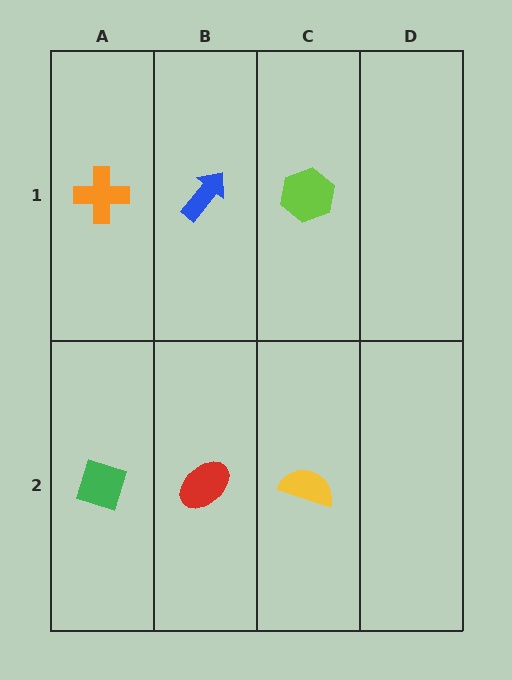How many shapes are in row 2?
3 shapes.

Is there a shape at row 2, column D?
No, that cell is empty.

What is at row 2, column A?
A green diamond.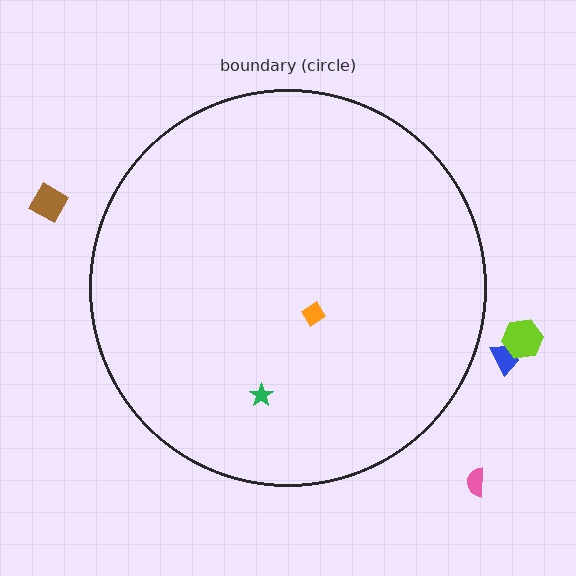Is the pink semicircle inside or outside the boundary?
Outside.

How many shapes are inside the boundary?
2 inside, 4 outside.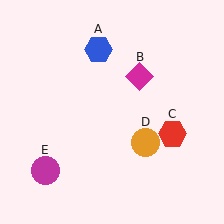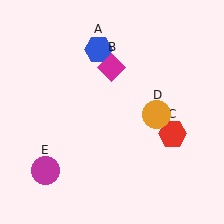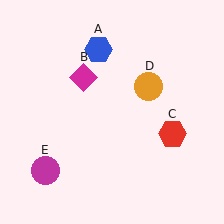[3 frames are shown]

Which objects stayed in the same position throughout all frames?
Blue hexagon (object A) and red hexagon (object C) and magenta circle (object E) remained stationary.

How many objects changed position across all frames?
2 objects changed position: magenta diamond (object B), orange circle (object D).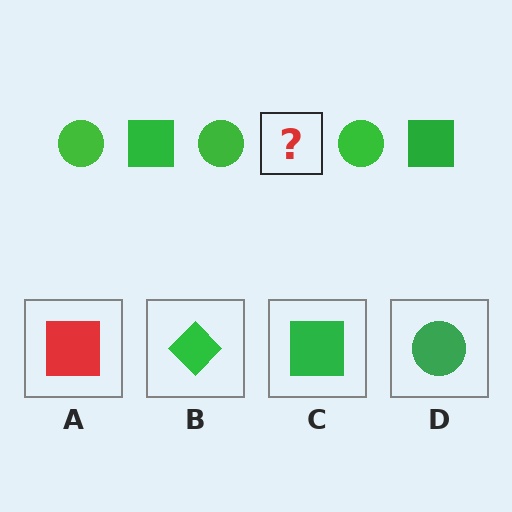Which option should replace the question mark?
Option C.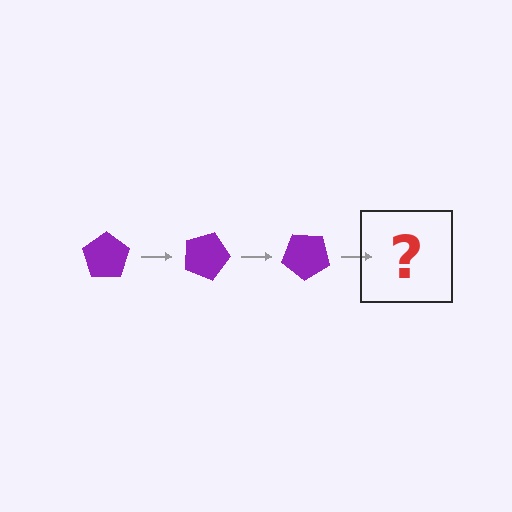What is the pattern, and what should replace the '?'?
The pattern is that the pentagon rotates 20 degrees each step. The '?' should be a purple pentagon rotated 60 degrees.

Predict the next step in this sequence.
The next step is a purple pentagon rotated 60 degrees.